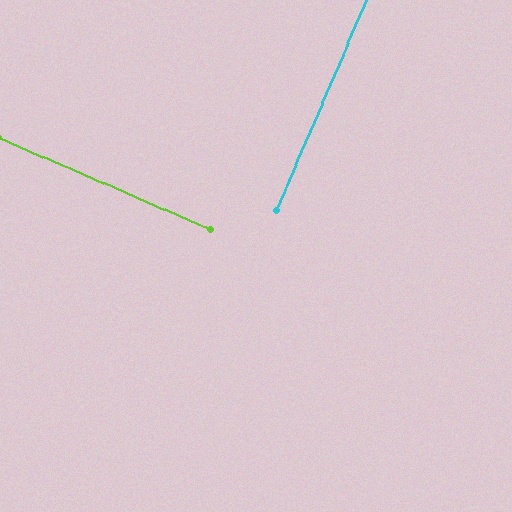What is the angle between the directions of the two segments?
Approximately 90 degrees.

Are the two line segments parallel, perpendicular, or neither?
Perpendicular — they meet at approximately 90°.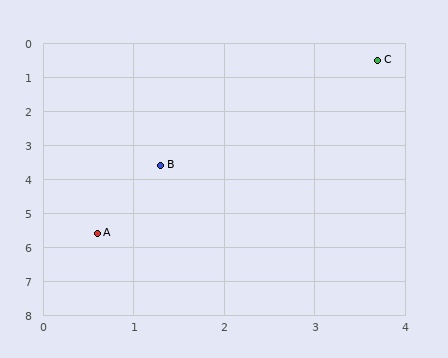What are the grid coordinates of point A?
Point A is at approximately (0.6, 5.6).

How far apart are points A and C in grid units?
Points A and C are about 6.0 grid units apart.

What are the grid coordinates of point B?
Point B is at approximately (1.3, 3.6).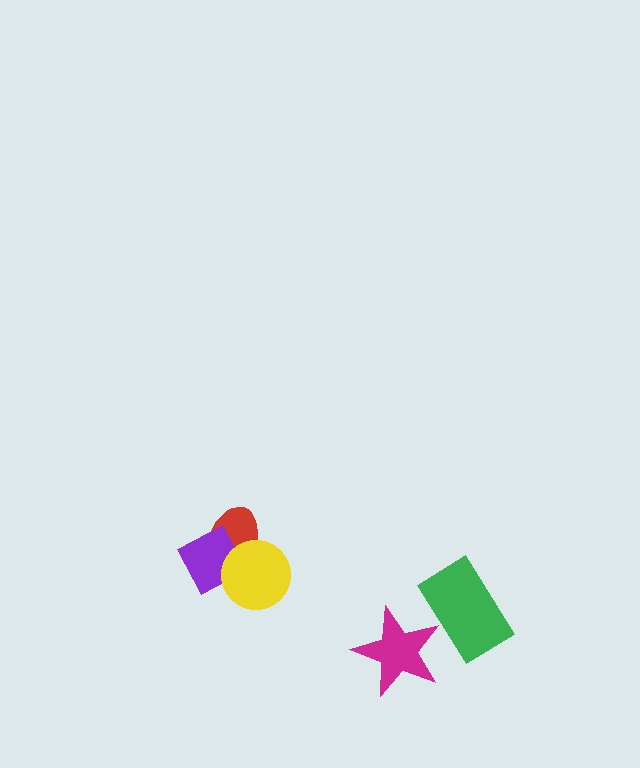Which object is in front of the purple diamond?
The yellow circle is in front of the purple diamond.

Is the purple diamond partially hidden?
Yes, it is partially covered by another shape.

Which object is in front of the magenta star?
The green rectangle is in front of the magenta star.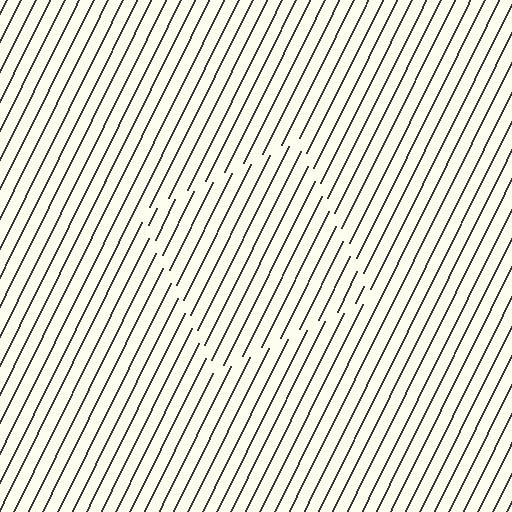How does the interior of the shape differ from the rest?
The interior of the shape contains the same grating, shifted by half a period — the contour is defined by the phase discontinuity where line-ends from the inner and outer gratings abut.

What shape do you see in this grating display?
An illusory square. The interior of the shape contains the same grating, shifted by half a period — the contour is defined by the phase discontinuity where line-ends from the inner and outer gratings abut.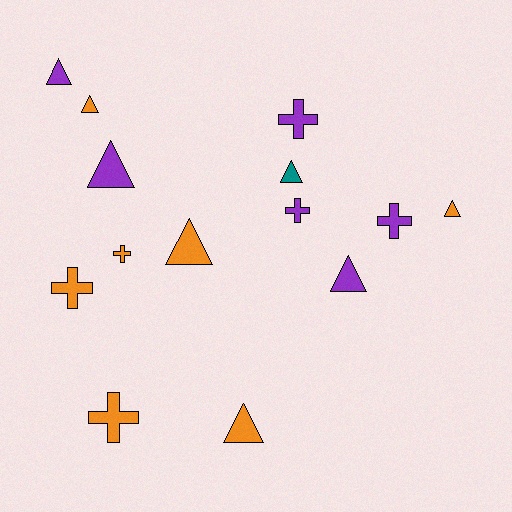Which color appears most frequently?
Orange, with 7 objects.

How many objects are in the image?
There are 14 objects.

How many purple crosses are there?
There are 3 purple crosses.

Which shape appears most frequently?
Triangle, with 8 objects.